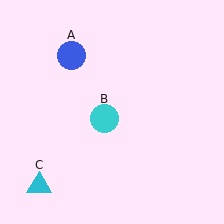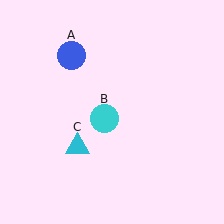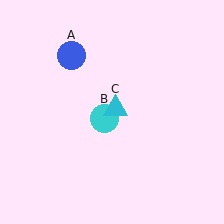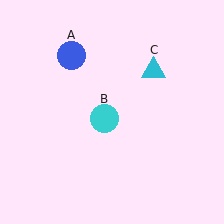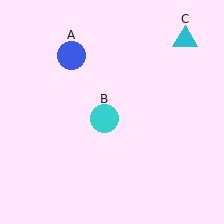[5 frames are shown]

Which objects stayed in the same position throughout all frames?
Blue circle (object A) and cyan circle (object B) remained stationary.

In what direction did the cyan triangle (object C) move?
The cyan triangle (object C) moved up and to the right.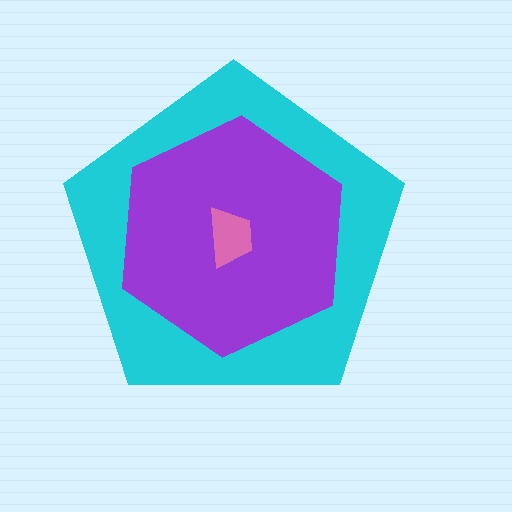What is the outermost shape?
The cyan pentagon.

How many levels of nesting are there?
3.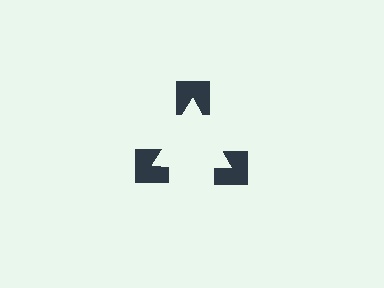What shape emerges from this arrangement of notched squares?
An illusory triangle — its edges are inferred from the aligned wedge cuts in the notched squares, not physically drawn.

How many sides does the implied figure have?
3 sides.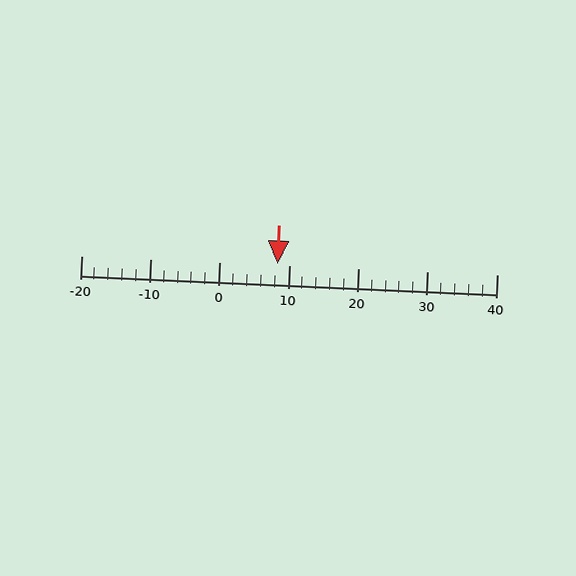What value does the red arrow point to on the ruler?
The red arrow points to approximately 8.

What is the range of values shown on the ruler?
The ruler shows values from -20 to 40.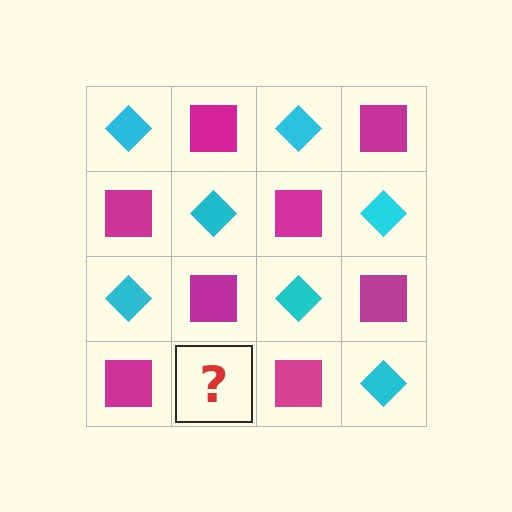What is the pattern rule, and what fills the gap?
The rule is that it alternates cyan diamond and magenta square in a checkerboard pattern. The gap should be filled with a cyan diamond.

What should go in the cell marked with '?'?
The missing cell should contain a cyan diamond.